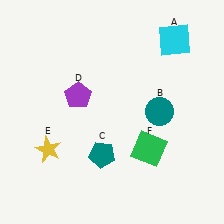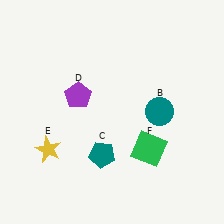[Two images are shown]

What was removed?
The cyan square (A) was removed in Image 2.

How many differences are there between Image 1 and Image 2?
There is 1 difference between the two images.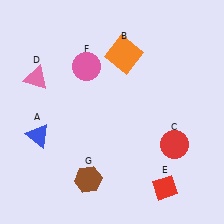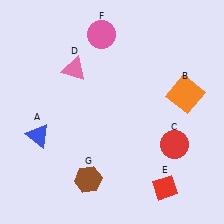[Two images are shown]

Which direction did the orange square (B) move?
The orange square (B) moved right.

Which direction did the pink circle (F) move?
The pink circle (F) moved up.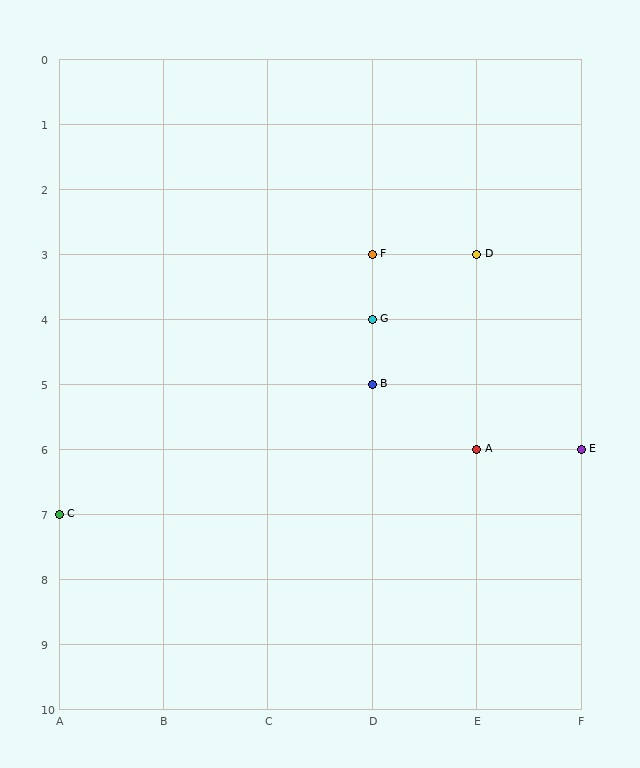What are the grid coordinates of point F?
Point F is at grid coordinates (D, 3).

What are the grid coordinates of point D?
Point D is at grid coordinates (E, 3).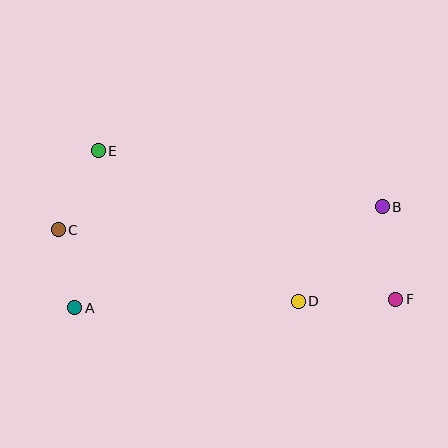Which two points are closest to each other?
Points A and C are closest to each other.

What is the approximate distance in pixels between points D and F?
The distance between D and F is approximately 97 pixels.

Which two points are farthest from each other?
Points C and F are farthest from each other.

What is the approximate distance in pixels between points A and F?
The distance between A and F is approximately 321 pixels.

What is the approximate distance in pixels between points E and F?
The distance between E and F is approximately 332 pixels.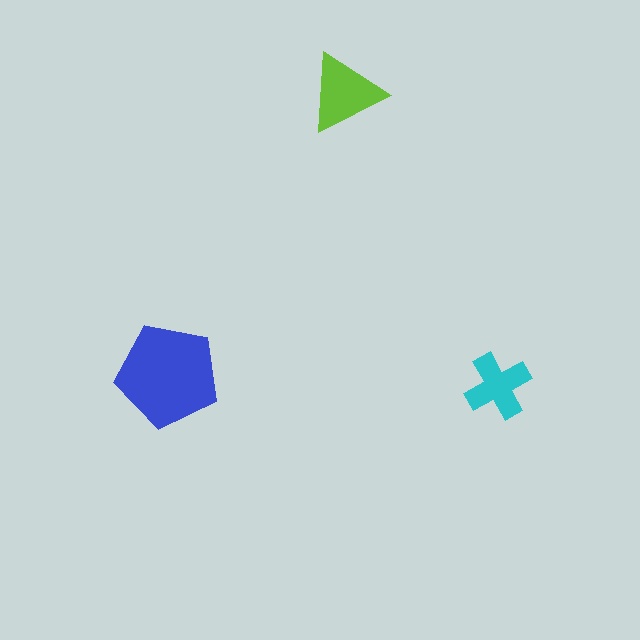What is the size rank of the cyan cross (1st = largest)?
3rd.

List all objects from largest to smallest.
The blue pentagon, the lime triangle, the cyan cross.